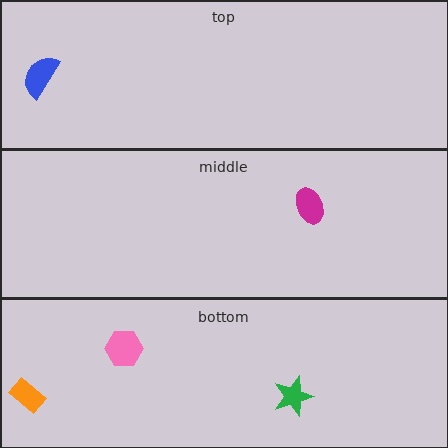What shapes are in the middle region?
The magenta ellipse.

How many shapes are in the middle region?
1.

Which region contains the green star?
The bottom region.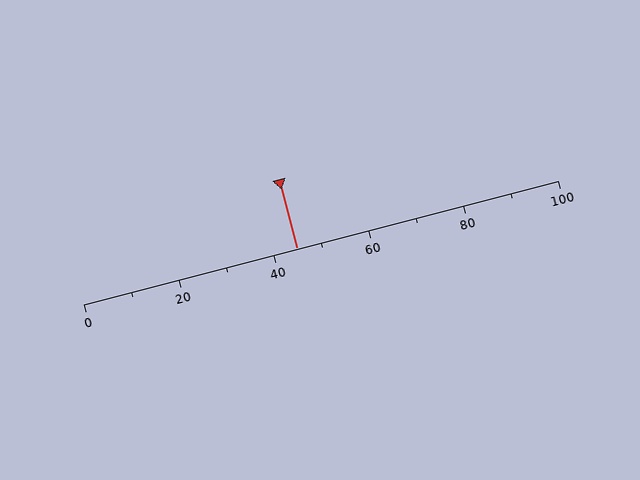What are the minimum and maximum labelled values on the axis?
The axis runs from 0 to 100.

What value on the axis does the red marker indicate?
The marker indicates approximately 45.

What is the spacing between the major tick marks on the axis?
The major ticks are spaced 20 apart.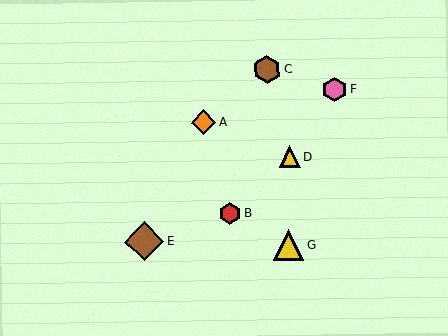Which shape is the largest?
The brown diamond (labeled E) is the largest.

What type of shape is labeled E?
Shape E is a brown diamond.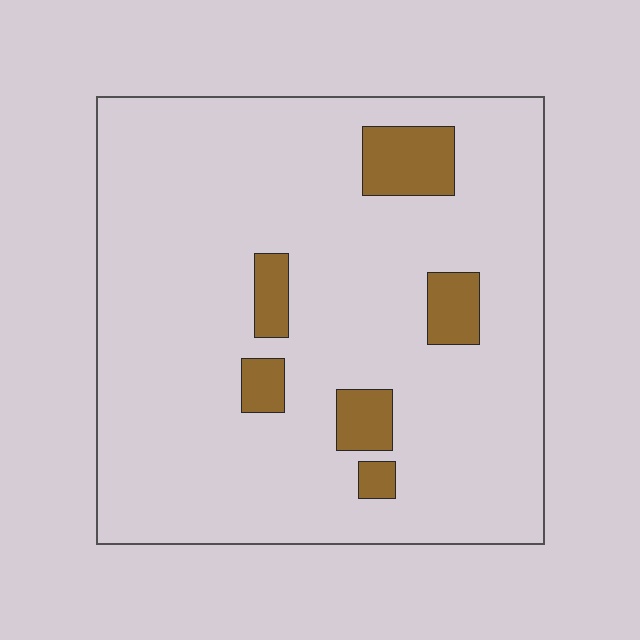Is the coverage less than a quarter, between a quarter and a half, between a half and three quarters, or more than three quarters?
Less than a quarter.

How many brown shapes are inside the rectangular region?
6.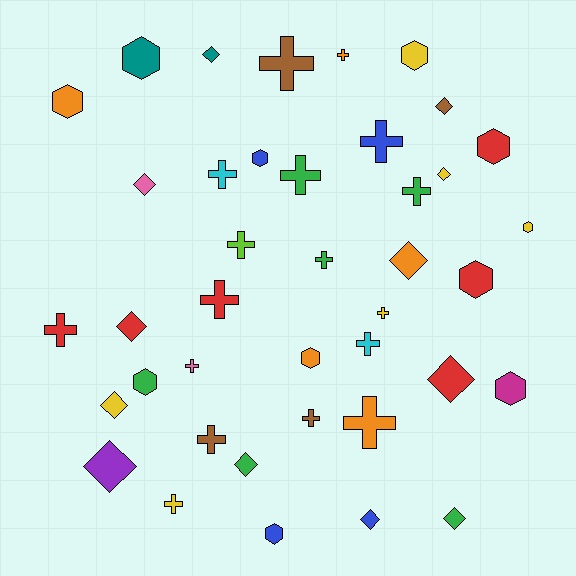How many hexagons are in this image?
There are 11 hexagons.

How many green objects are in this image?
There are 6 green objects.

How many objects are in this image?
There are 40 objects.